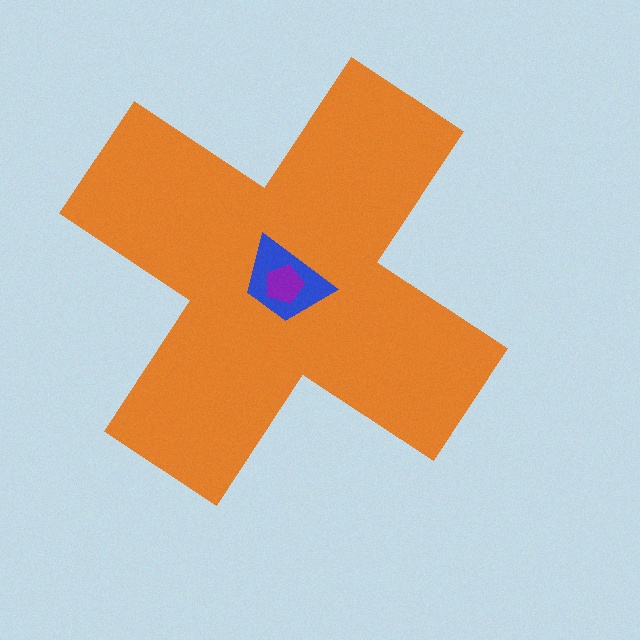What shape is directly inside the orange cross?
The blue trapezoid.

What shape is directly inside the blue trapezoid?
The purple pentagon.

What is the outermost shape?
The orange cross.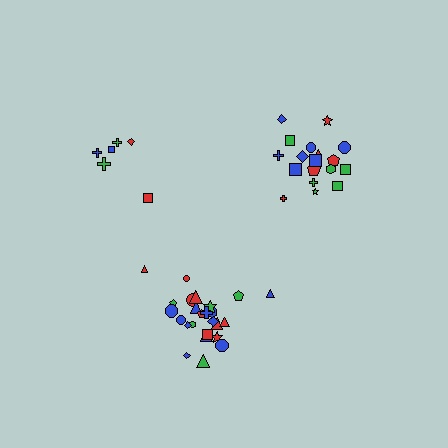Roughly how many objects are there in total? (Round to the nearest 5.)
Roughly 50 objects in total.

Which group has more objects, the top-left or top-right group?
The top-right group.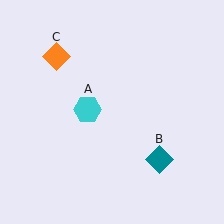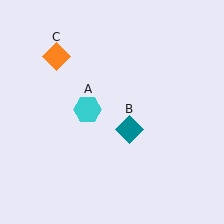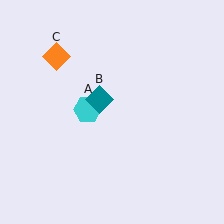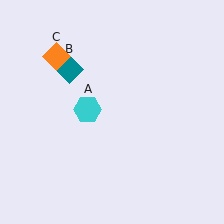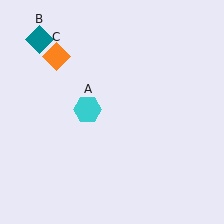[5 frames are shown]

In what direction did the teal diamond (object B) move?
The teal diamond (object B) moved up and to the left.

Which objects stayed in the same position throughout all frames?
Cyan hexagon (object A) and orange diamond (object C) remained stationary.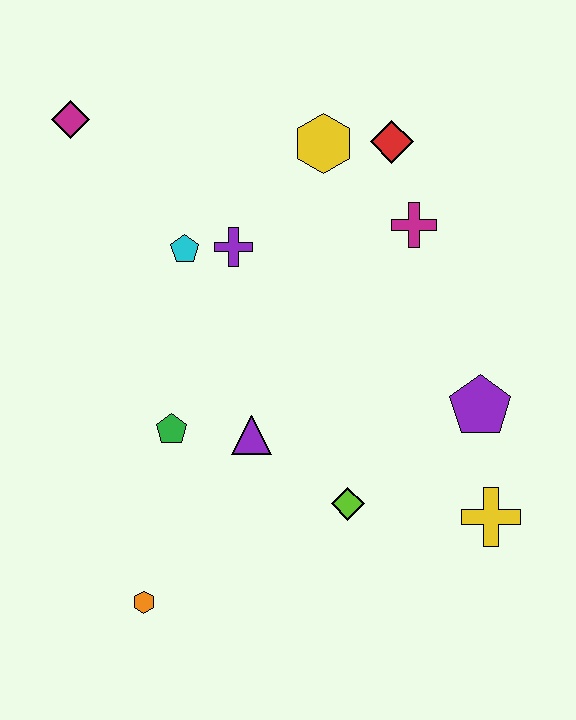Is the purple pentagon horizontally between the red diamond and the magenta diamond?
No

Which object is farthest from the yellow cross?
The magenta diamond is farthest from the yellow cross.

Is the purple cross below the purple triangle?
No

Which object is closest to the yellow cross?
The purple pentagon is closest to the yellow cross.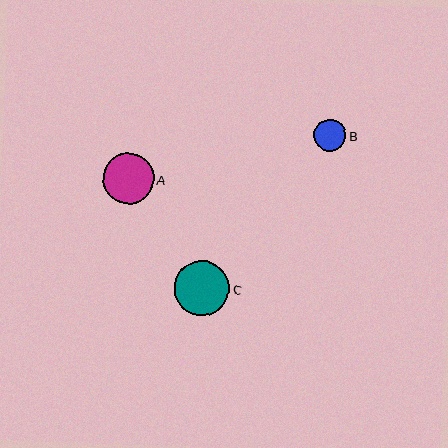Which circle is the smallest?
Circle B is the smallest with a size of approximately 33 pixels.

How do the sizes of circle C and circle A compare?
Circle C and circle A are approximately the same size.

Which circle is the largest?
Circle C is the largest with a size of approximately 55 pixels.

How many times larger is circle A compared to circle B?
Circle A is approximately 1.6 times the size of circle B.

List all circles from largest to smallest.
From largest to smallest: C, A, B.